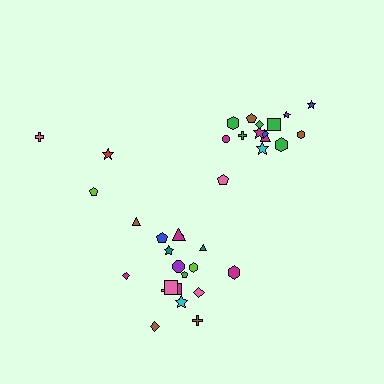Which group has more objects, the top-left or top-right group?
The top-right group.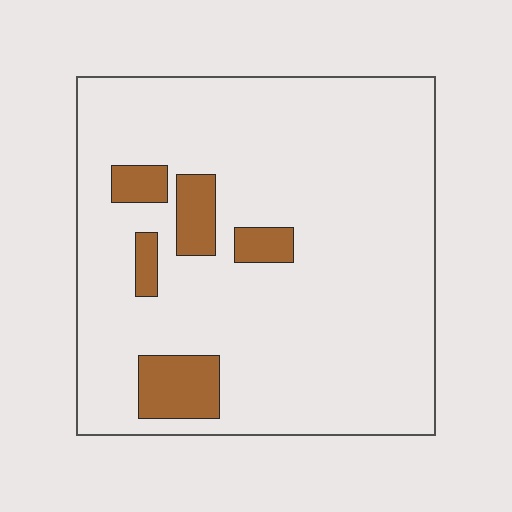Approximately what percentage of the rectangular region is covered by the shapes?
Approximately 10%.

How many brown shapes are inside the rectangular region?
5.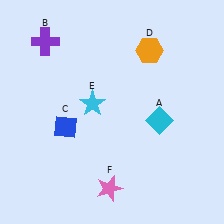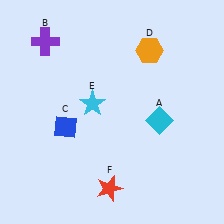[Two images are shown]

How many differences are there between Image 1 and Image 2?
There is 1 difference between the two images.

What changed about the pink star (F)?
In Image 1, F is pink. In Image 2, it changed to red.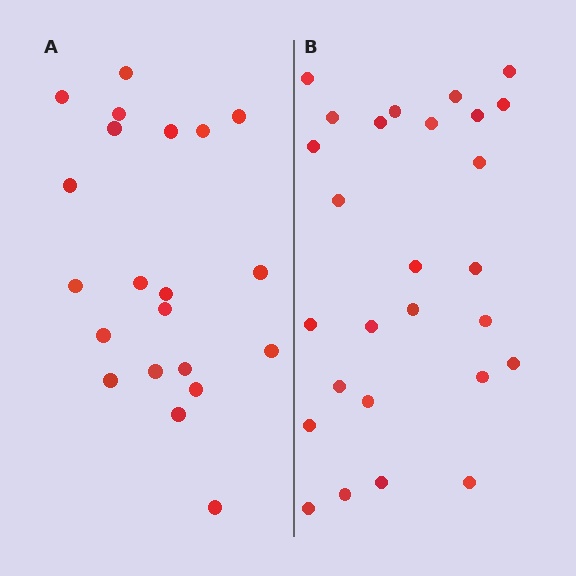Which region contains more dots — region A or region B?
Region B (the right region) has more dots.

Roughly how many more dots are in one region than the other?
Region B has about 6 more dots than region A.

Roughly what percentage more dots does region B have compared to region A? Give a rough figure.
About 30% more.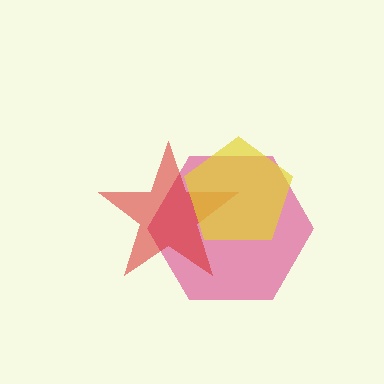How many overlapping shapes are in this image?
There are 3 overlapping shapes in the image.